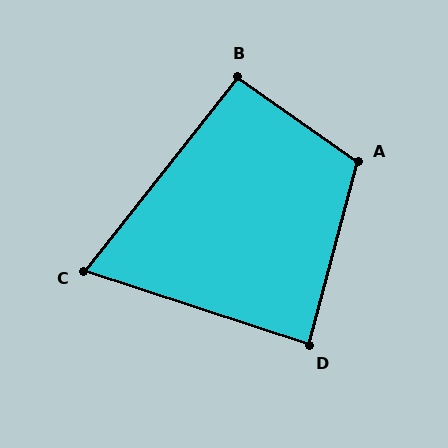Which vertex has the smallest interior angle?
C, at approximately 70 degrees.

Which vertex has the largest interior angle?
A, at approximately 110 degrees.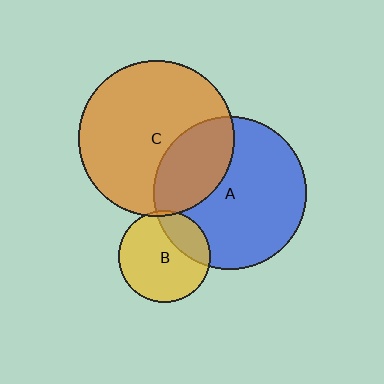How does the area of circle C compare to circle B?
Approximately 2.8 times.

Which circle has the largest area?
Circle C (orange).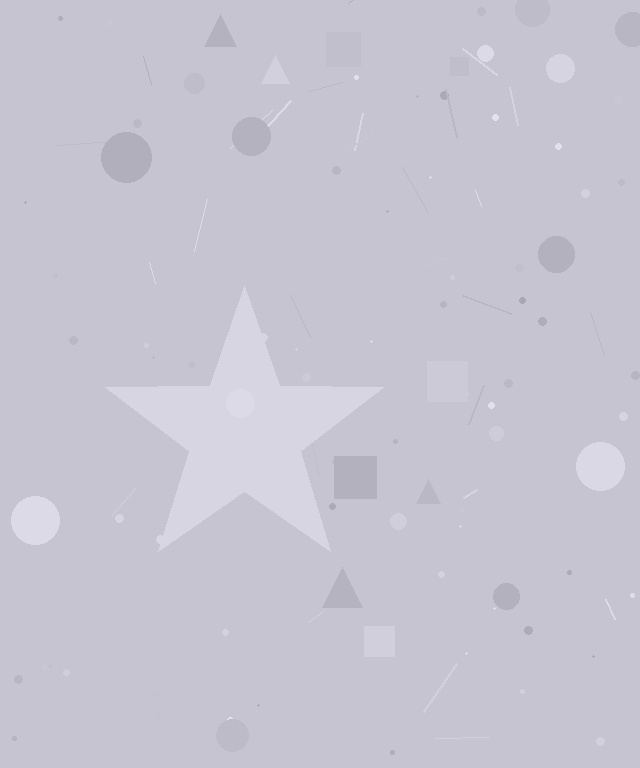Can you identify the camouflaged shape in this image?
The camouflaged shape is a star.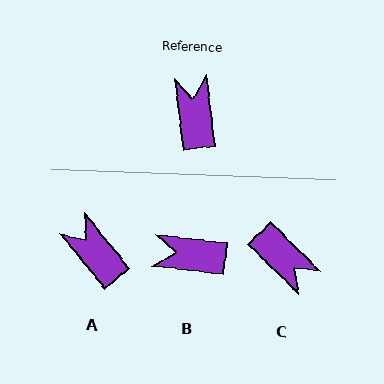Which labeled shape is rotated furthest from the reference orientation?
C, about 141 degrees away.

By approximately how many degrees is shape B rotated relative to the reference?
Approximately 77 degrees counter-clockwise.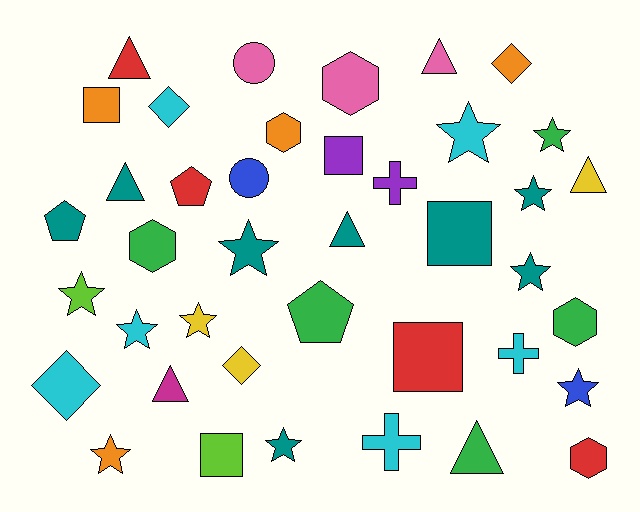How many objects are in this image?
There are 40 objects.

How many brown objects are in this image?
There are no brown objects.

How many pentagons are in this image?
There are 3 pentagons.